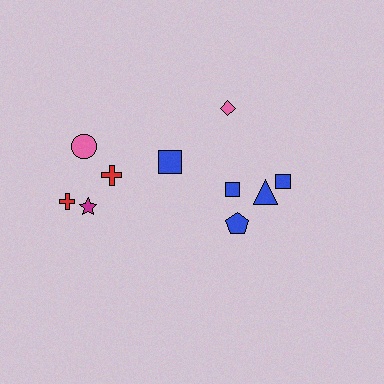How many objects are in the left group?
There are 4 objects.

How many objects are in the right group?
There are 6 objects.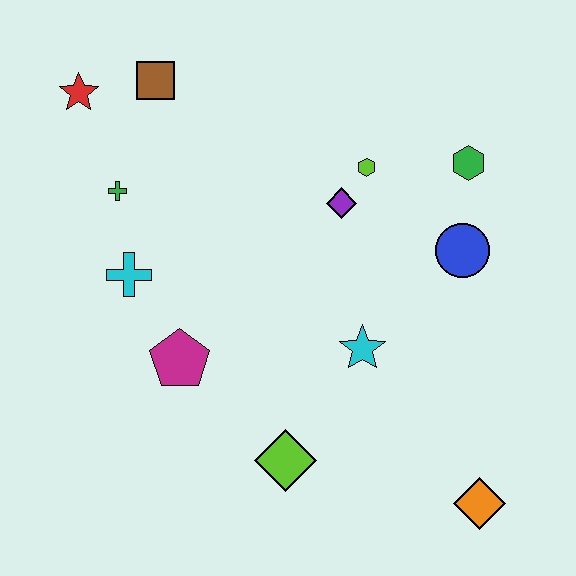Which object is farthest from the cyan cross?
The orange diamond is farthest from the cyan cross.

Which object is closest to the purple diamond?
The lime hexagon is closest to the purple diamond.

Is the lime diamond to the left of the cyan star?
Yes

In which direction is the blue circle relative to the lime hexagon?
The blue circle is to the right of the lime hexagon.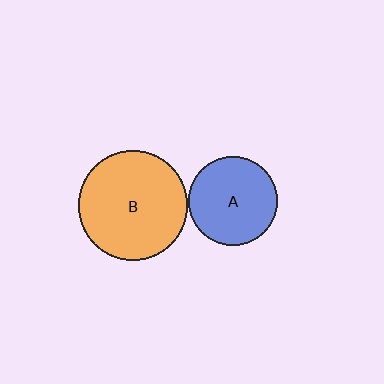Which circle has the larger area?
Circle B (orange).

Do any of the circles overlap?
No, none of the circles overlap.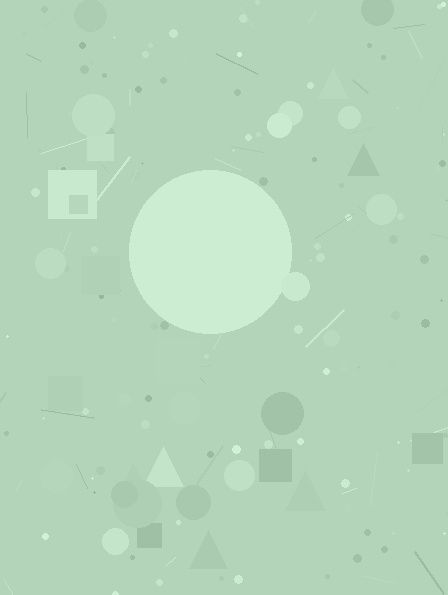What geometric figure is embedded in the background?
A circle is embedded in the background.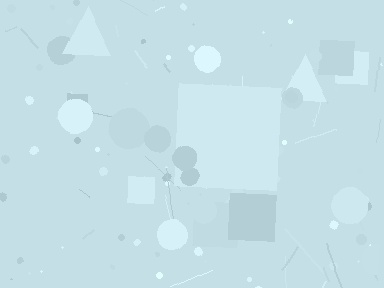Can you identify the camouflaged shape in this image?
The camouflaged shape is a square.